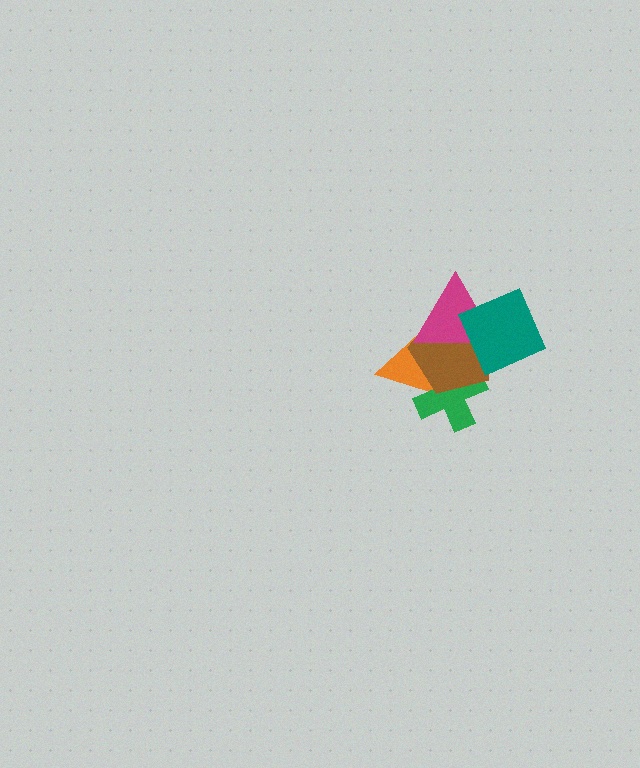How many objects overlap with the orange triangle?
3 objects overlap with the orange triangle.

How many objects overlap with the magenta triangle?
4 objects overlap with the magenta triangle.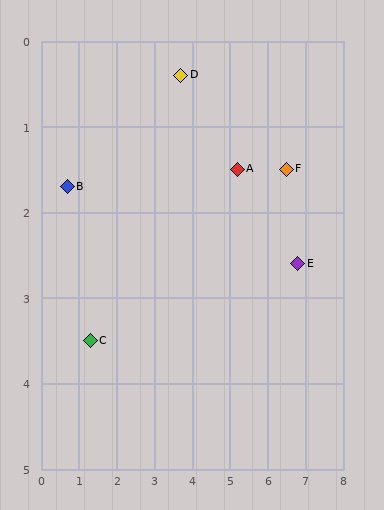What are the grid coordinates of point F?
Point F is at approximately (6.5, 1.5).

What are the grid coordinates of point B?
Point B is at approximately (0.7, 1.7).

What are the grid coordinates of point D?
Point D is at approximately (3.7, 0.4).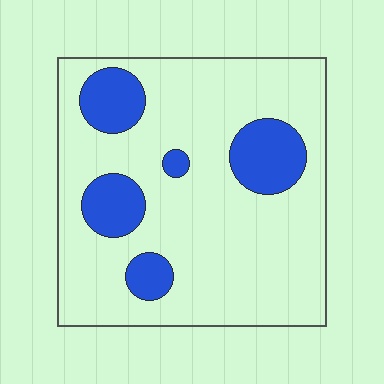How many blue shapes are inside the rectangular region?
5.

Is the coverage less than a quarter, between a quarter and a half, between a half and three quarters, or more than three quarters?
Less than a quarter.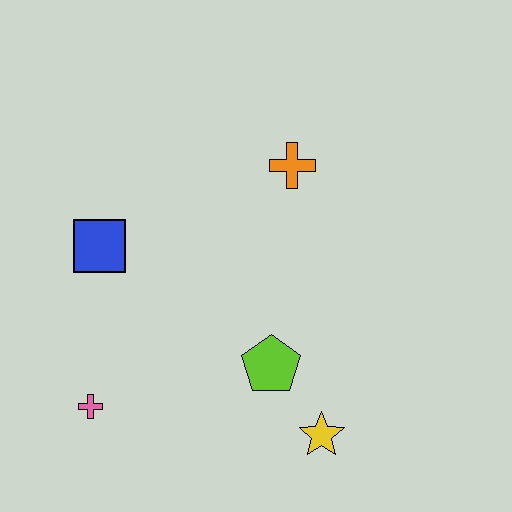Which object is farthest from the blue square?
The yellow star is farthest from the blue square.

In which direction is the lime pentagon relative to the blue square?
The lime pentagon is to the right of the blue square.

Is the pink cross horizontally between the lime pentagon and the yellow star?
No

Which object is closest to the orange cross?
The lime pentagon is closest to the orange cross.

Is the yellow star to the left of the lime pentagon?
No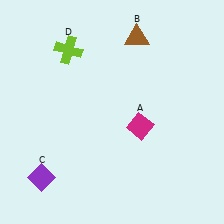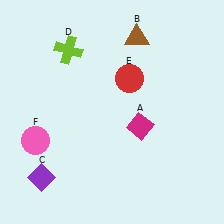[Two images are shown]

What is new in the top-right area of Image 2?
A red circle (E) was added in the top-right area of Image 2.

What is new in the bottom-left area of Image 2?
A pink circle (F) was added in the bottom-left area of Image 2.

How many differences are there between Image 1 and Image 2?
There are 2 differences between the two images.